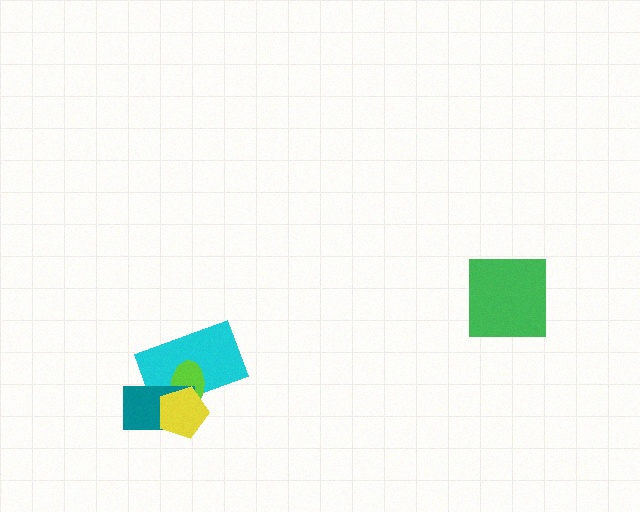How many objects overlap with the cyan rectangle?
3 objects overlap with the cyan rectangle.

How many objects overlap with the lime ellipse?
3 objects overlap with the lime ellipse.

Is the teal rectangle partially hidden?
Yes, it is partially covered by another shape.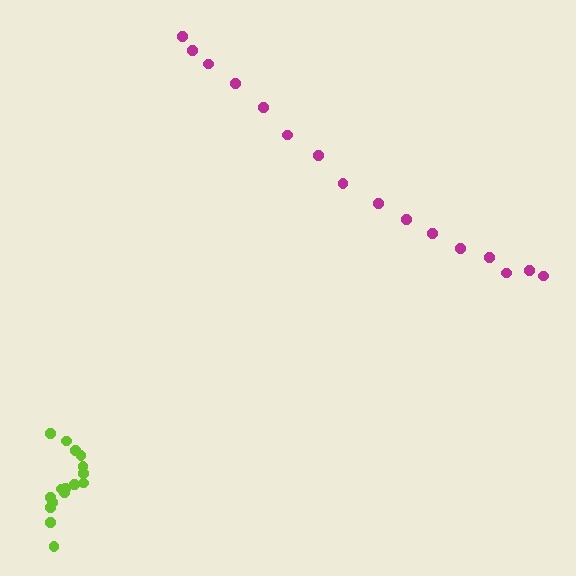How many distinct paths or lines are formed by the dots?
There are 2 distinct paths.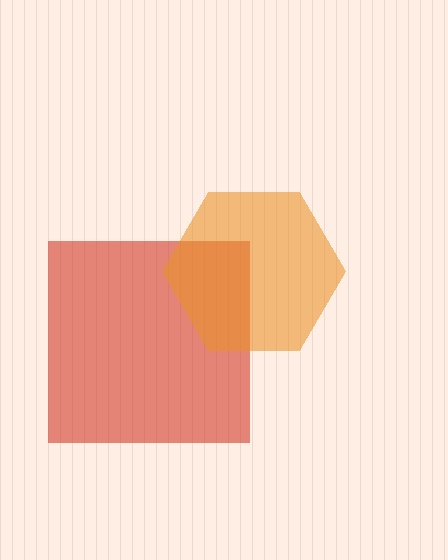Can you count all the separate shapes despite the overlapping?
Yes, there are 2 separate shapes.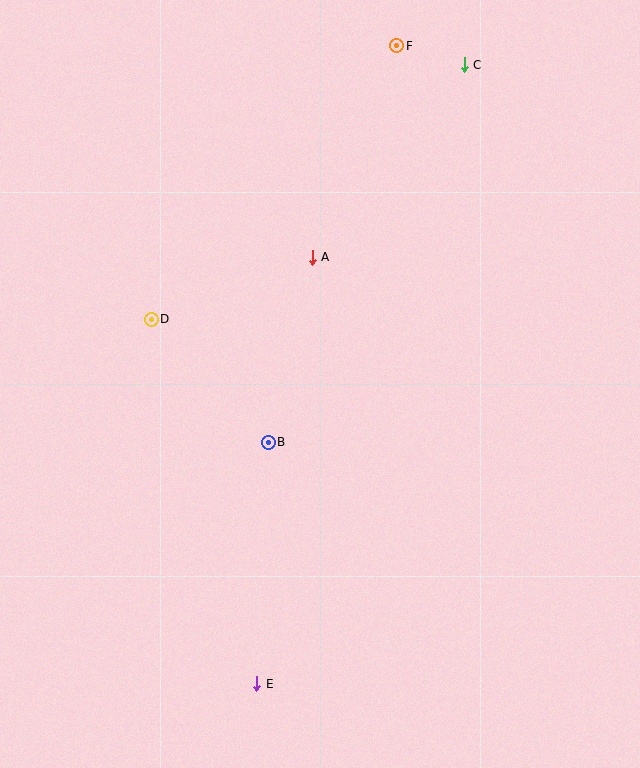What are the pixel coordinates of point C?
Point C is at (464, 65).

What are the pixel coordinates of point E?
Point E is at (257, 684).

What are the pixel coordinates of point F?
Point F is at (397, 46).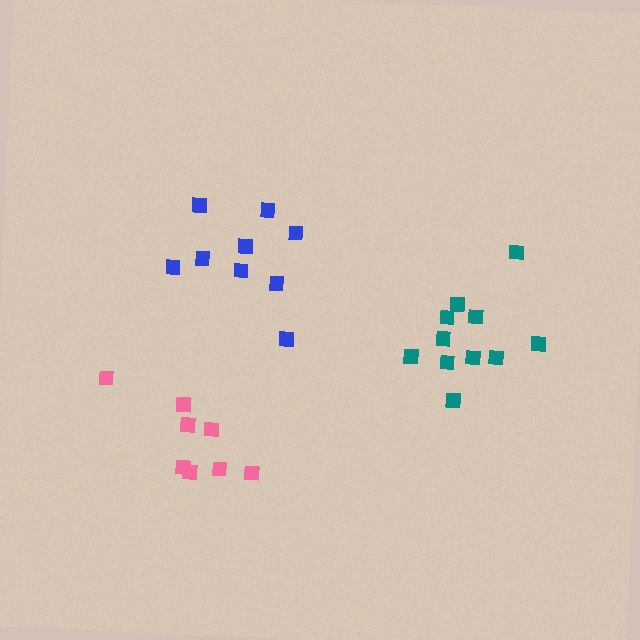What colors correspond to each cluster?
The clusters are colored: teal, blue, pink.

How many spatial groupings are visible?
There are 3 spatial groupings.